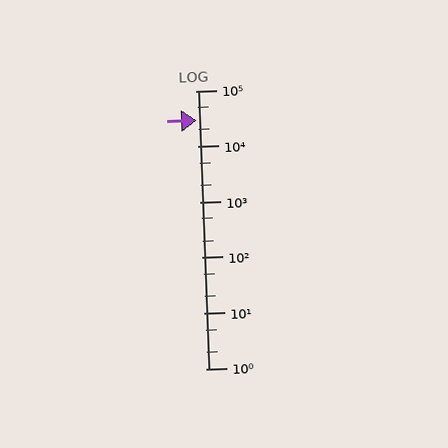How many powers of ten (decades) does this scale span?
The scale spans 5 decades, from 1 to 100000.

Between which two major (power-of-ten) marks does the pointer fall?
The pointer is between 10000 and 100000.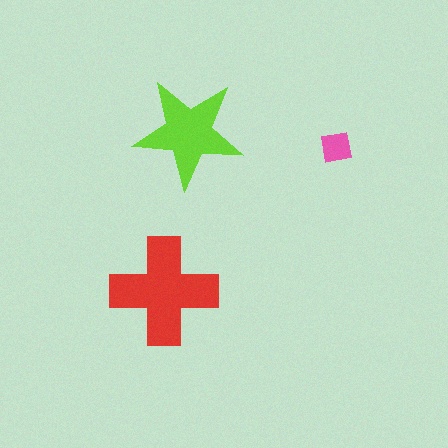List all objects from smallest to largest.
The pink square, the lime star, the red cross.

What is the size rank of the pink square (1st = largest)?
3rd.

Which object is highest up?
The lime star is topmost.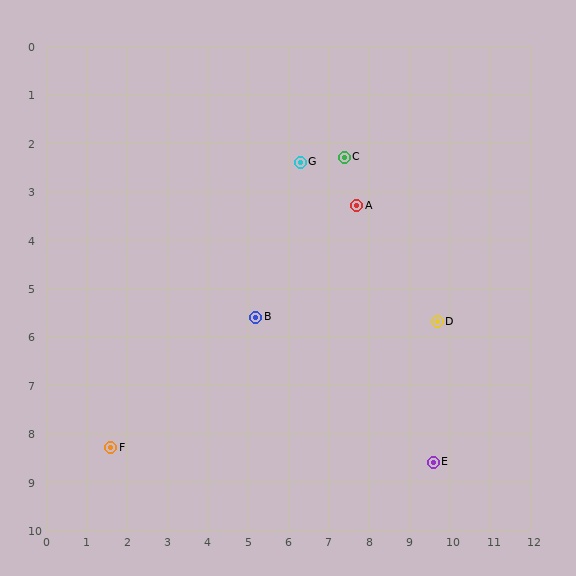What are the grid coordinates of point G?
Point G is at approximately (6.3, 2.4).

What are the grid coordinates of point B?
Point B is at approximately (5.2, 5.6).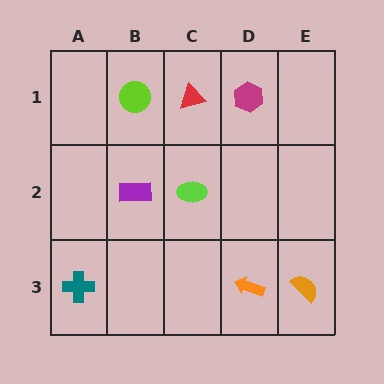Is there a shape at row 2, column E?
No, that cell is empty.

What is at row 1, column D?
A magenta hexagon.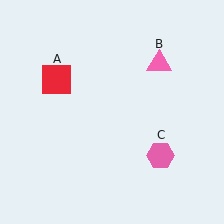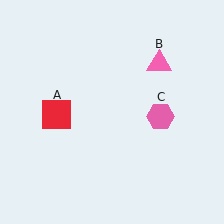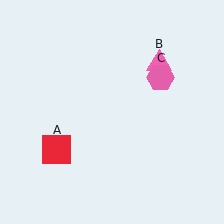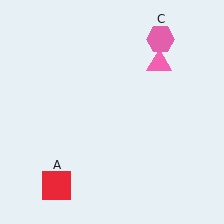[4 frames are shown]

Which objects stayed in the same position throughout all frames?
Pink triangle (object B) remained stationary.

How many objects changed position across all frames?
2 objects changed position: red square (object A), pink hexagon (object C).